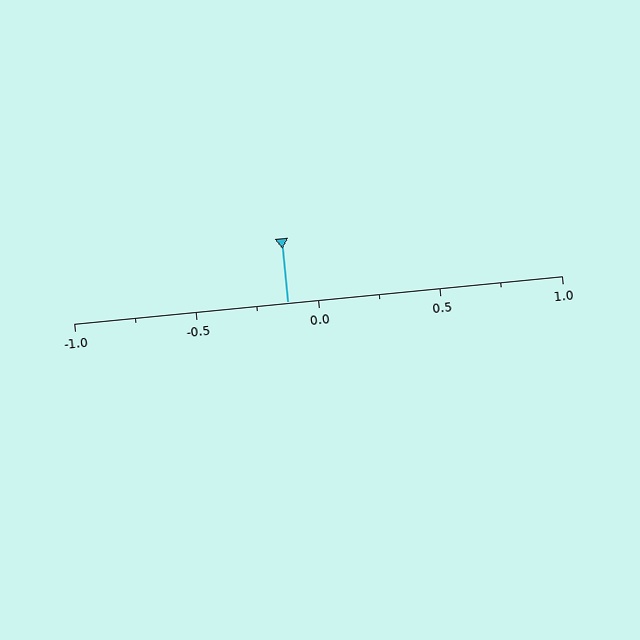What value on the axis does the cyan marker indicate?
The marker indicates approximately -0.12.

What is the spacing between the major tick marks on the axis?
The major ticks are spaced 0.5 apart.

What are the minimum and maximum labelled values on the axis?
The axis runs from -1.0 to 1.0.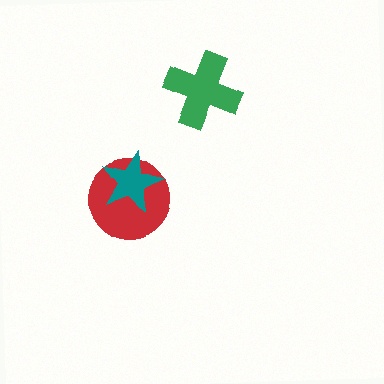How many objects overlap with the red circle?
1 object overlaps with the red circle.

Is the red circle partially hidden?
Yes, it is partially covered by another shape.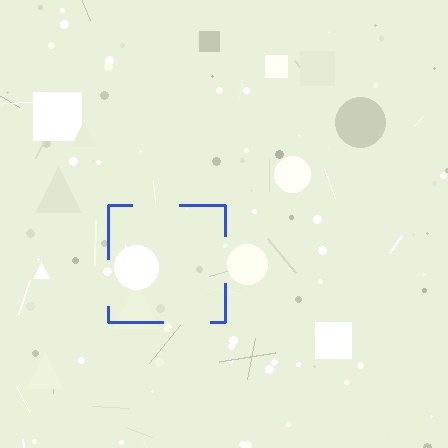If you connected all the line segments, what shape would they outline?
They would outline a square.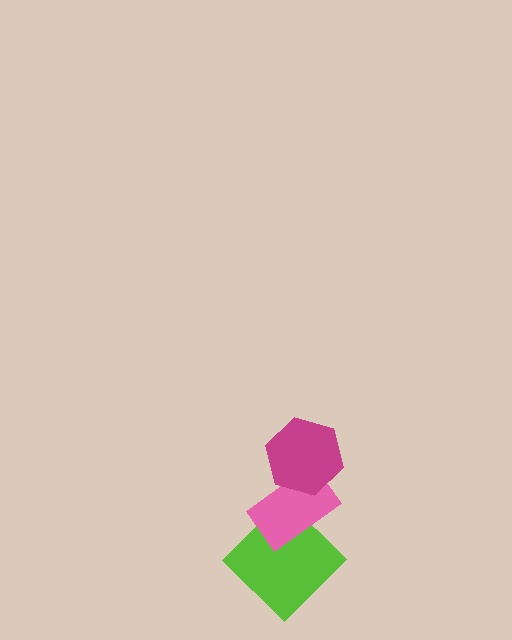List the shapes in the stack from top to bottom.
From top to bottom: the magenta hexagon, the pink rectangle, the lime diamond.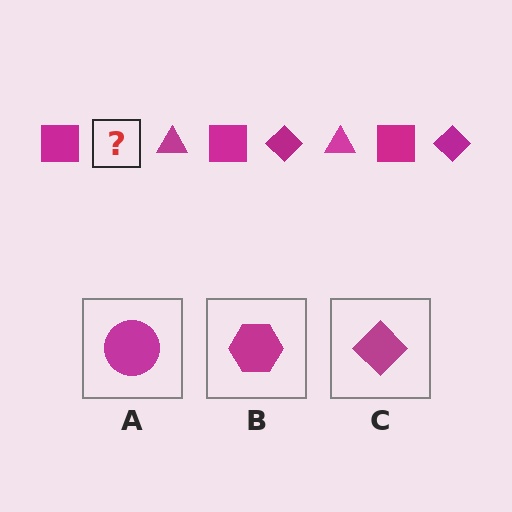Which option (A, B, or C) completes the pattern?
C.